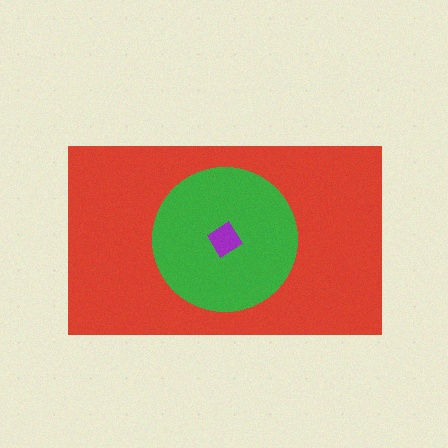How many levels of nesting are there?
3.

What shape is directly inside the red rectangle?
The green circle.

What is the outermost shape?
The red rectangle.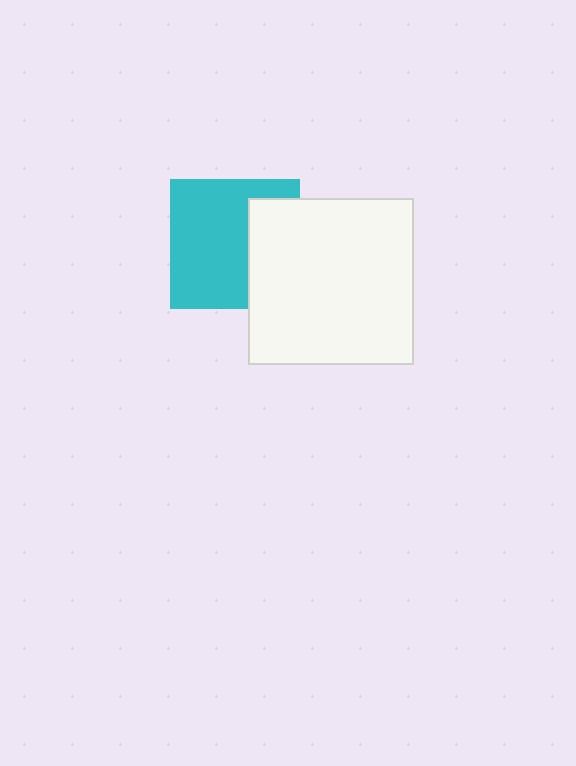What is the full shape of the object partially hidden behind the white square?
The partially hidden object is a cyan square.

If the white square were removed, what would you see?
You would see the complete cyan square.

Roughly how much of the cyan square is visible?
Most of it is visible (roughly 66%).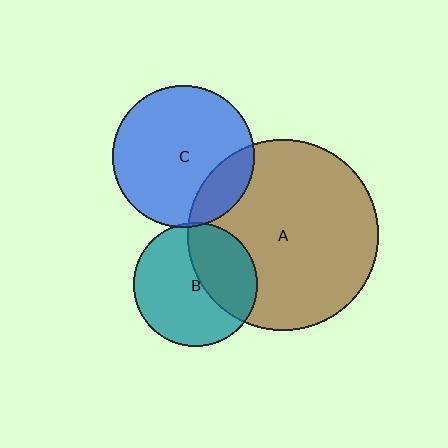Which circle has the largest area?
Circle A (brown).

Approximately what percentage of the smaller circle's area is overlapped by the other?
Approximately 40%.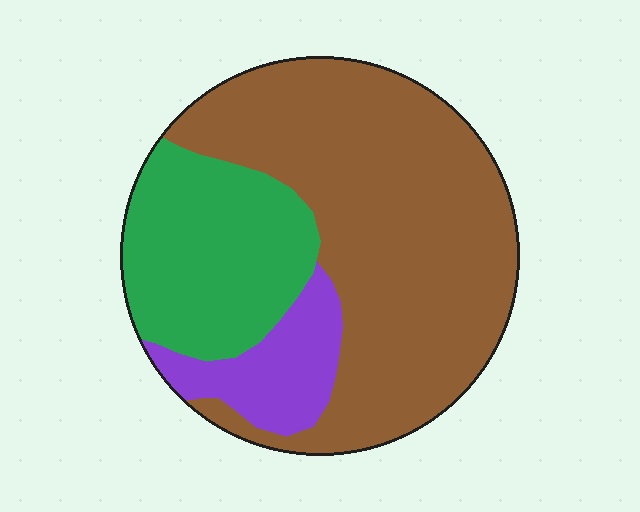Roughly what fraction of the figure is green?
Green takes up about one quarter (1/4) of the figure.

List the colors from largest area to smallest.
From largest to smallest: brown, green, purple.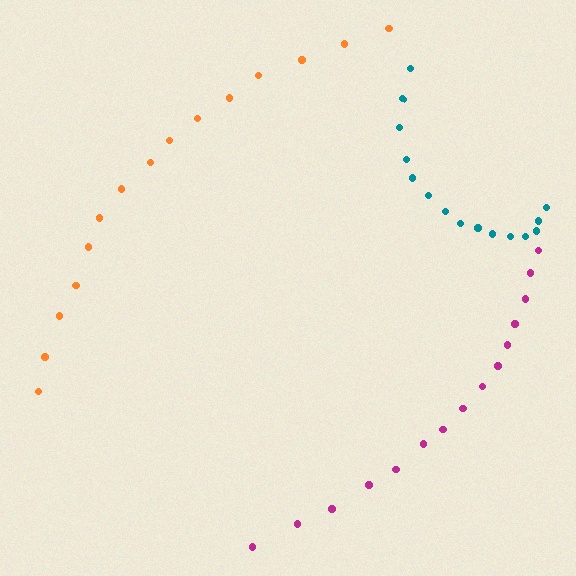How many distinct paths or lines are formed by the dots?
There are 3 distinct paths.